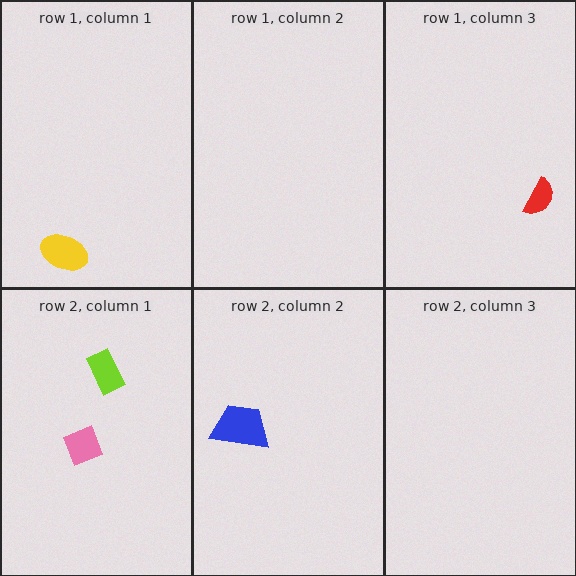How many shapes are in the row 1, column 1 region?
1.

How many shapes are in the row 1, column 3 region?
1.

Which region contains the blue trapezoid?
The row 2, column 2 region.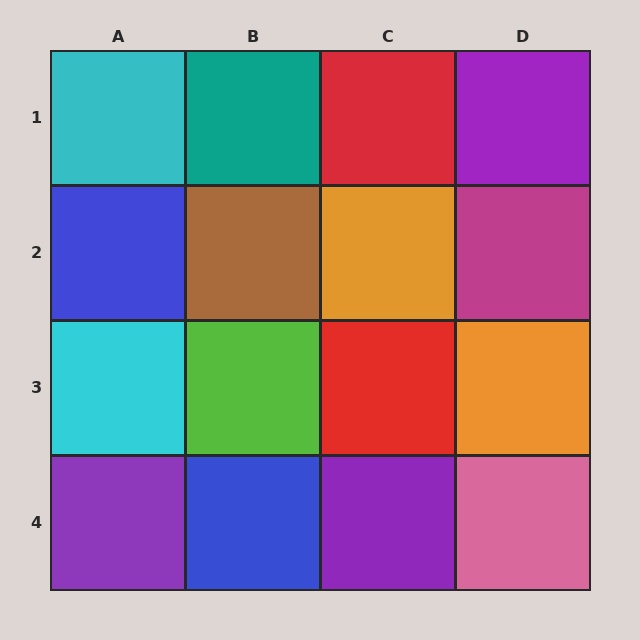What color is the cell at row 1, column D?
Purple.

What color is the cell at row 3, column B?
Lime.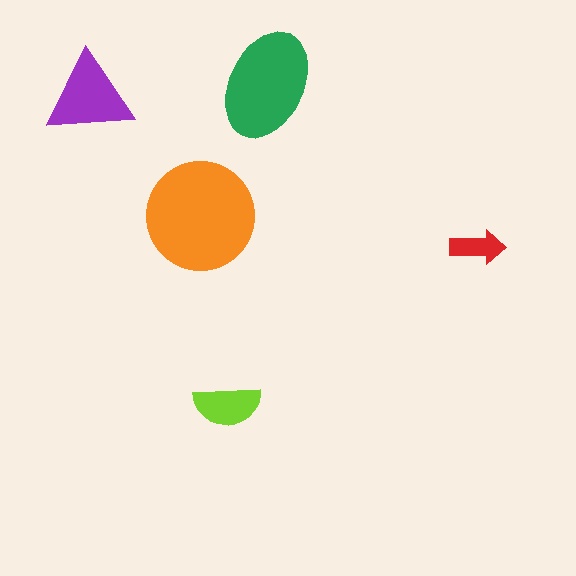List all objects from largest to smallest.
The orange circle, the green ellipse, the purple triangle, the lime semicircle, the red arrow.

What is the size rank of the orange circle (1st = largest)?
1st.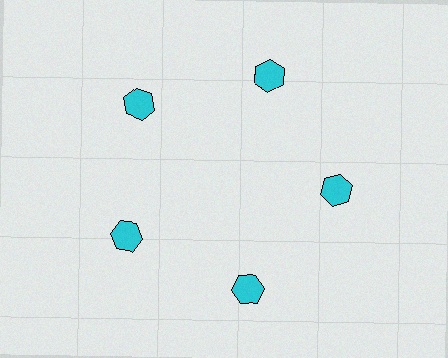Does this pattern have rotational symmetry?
Yes, this pattern has 5-fold rotational symmetry. It looks the same after rotating 72 degrees around the center.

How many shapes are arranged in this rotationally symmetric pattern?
There are 5 shapes, arranged in 5 groups of 1.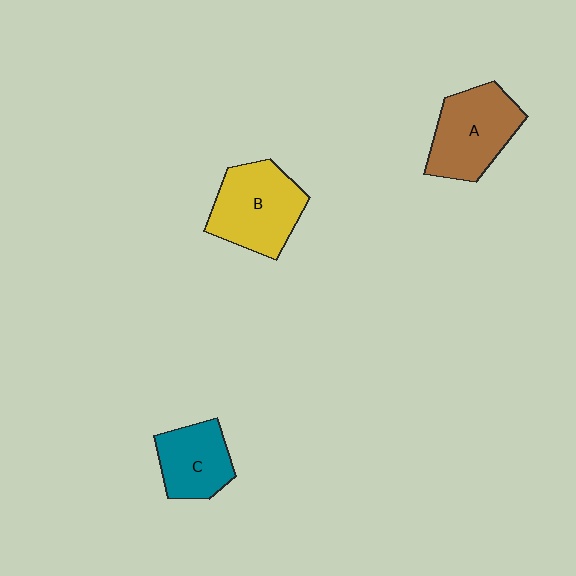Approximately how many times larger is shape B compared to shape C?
Approximately 1.4 times.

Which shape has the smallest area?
Shape C (teal).